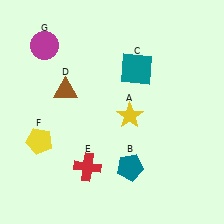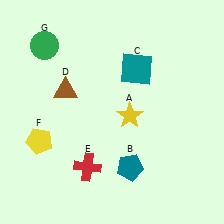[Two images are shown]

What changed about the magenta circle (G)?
In Image 1, G is magenta. In Image 2, it changed to green.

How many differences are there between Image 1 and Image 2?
There is 1 difference between the two images.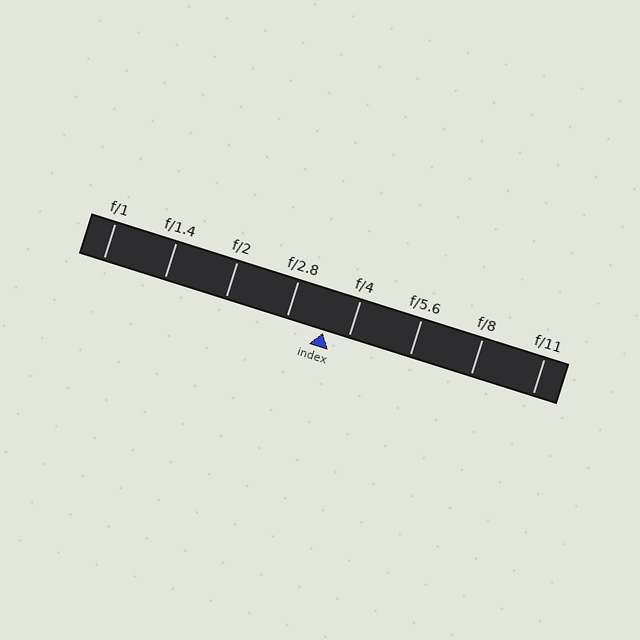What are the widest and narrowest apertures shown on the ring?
The widest aperture shown is f/1 and the narrowest is f/11.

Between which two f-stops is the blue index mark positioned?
The index mark is between f/2.8 and f/4.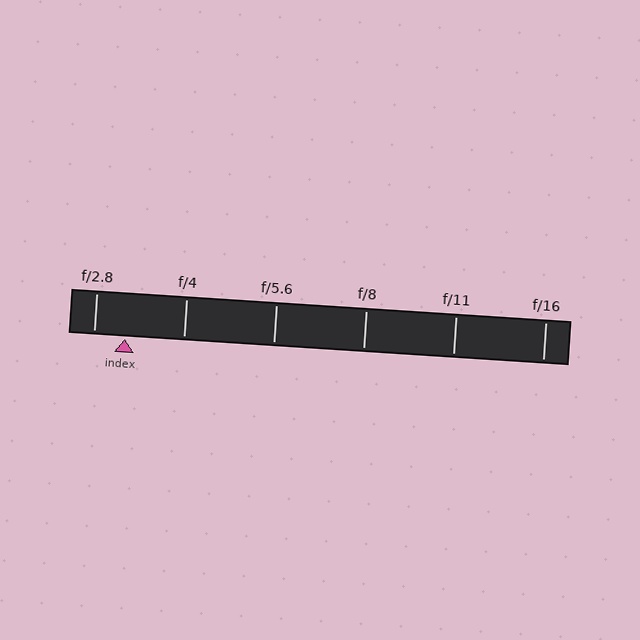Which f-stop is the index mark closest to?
The index mark is closest to f/2.8.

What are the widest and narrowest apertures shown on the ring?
The widest aperture shown is f/2.8 and the narrowest is f/16.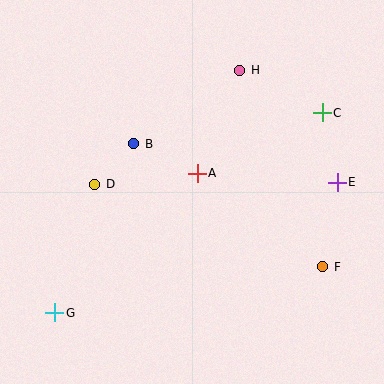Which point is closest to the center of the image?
Point A at (197, 173) is closest to the center.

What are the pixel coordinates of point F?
Point F is at (323, 267).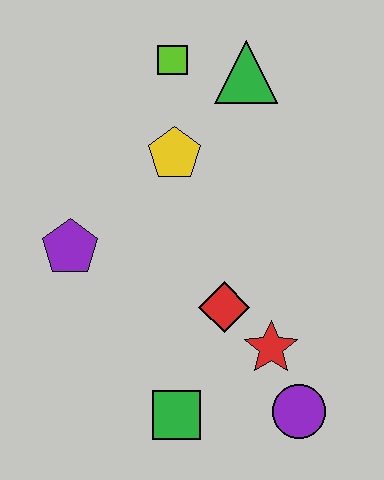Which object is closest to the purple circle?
The red star is closest to the purple circle.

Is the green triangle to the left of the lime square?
No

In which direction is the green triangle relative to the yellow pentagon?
The green triangle is above the yellow pentagon.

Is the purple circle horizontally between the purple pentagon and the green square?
No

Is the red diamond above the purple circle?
Yes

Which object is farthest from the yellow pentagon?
The purple circle is farthest from the yellow pentagon.